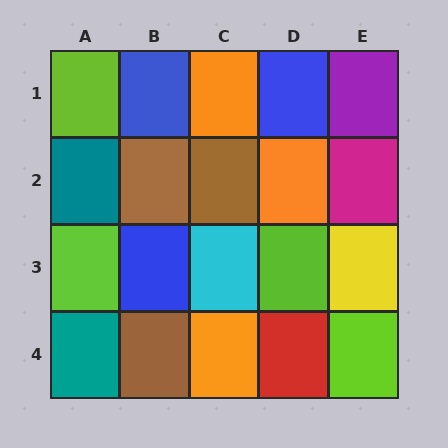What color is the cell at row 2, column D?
Orange.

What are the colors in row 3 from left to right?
Lime, blue, cyan, lime, yellow.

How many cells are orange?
3 cells are orange.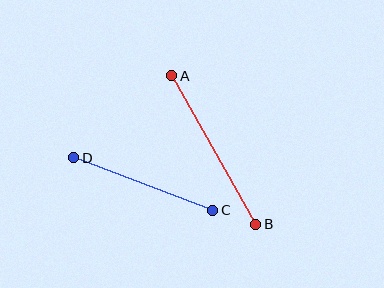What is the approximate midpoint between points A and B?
The midpoint is at approximately (214, 150) pixels.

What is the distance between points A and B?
The distance is approximately 171 pixels.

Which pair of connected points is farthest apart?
Points A and B are farthest apart.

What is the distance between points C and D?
The distance is approximately 148 pixels.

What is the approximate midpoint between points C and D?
The midpoint is at approximately (143, 184) pixels.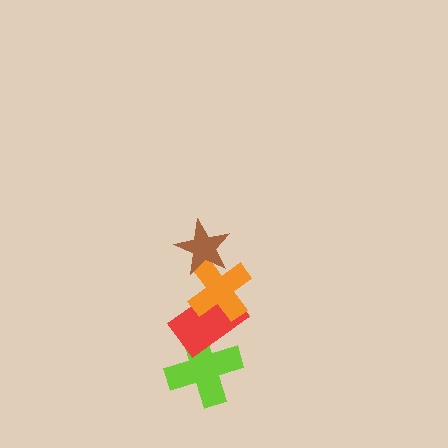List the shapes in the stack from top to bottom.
From top to bottom: the brown star, the orange cross, the red rectangle, the lime cross.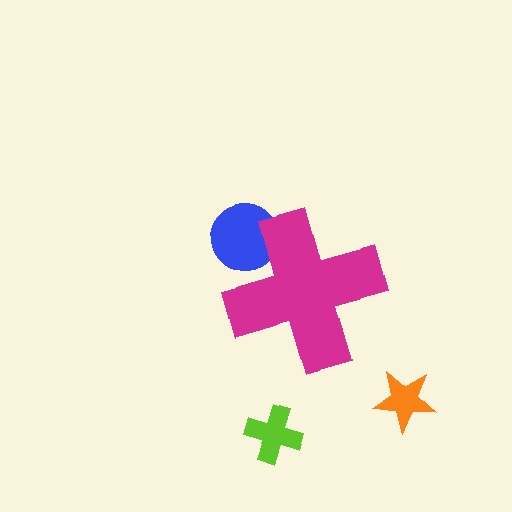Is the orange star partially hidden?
No, the orange star is fully visible.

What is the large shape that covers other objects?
A magenta cross.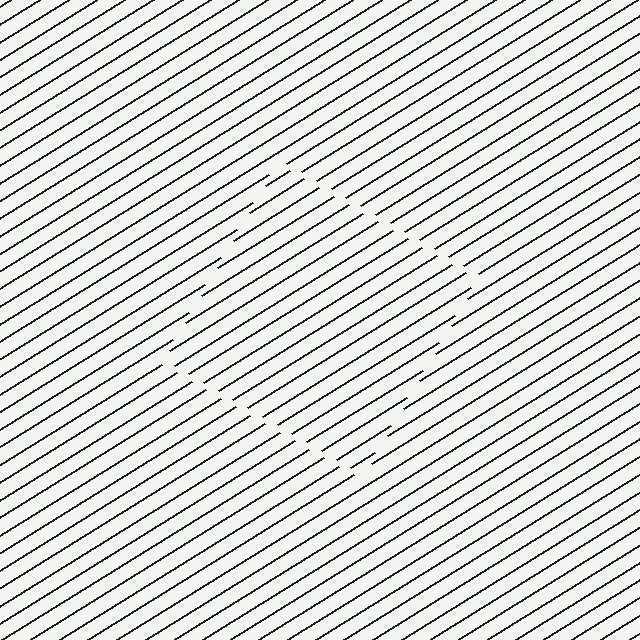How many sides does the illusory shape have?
4 sides — the line-ends trace a square.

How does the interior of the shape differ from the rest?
The interior of the shape contains the same grating, shifted by half a period — the contour is defined by the phase discontinuity where line-ends from the inner and outer gratings abut.